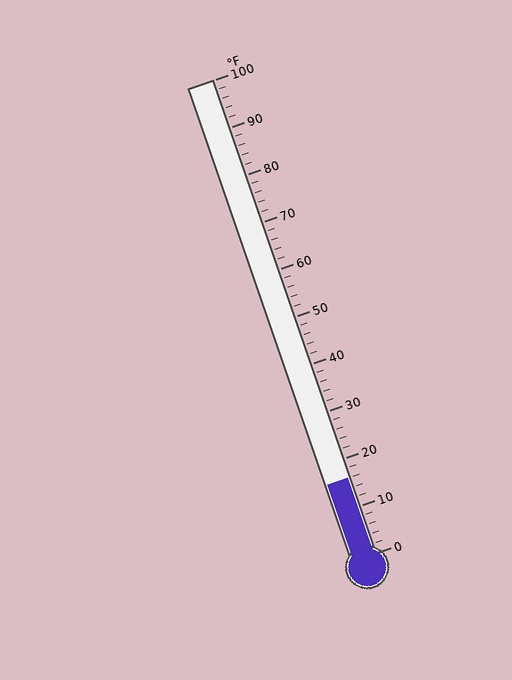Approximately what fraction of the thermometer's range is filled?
The thermometer is filled to approximately 15% of its range.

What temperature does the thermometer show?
The thermometer shows approximately 16°F.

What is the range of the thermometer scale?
The thermometer scale ranges from 0°F to 100°F.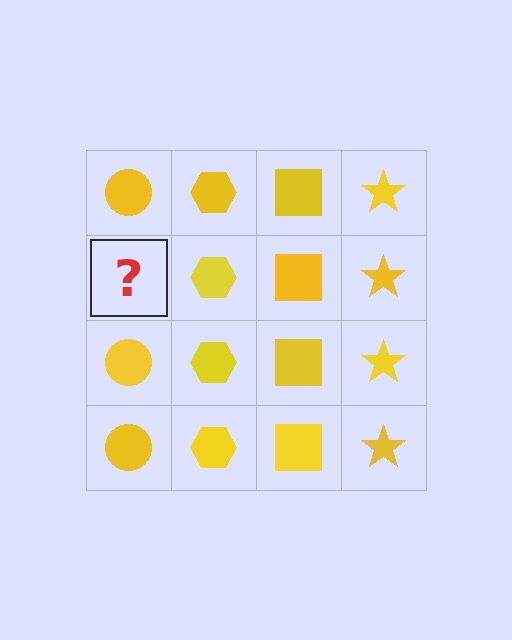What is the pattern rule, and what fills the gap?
The rule is that each column has a consistent shape. The gap should be filled with a yellow circle.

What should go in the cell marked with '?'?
The missing cell should contain a yellow circle.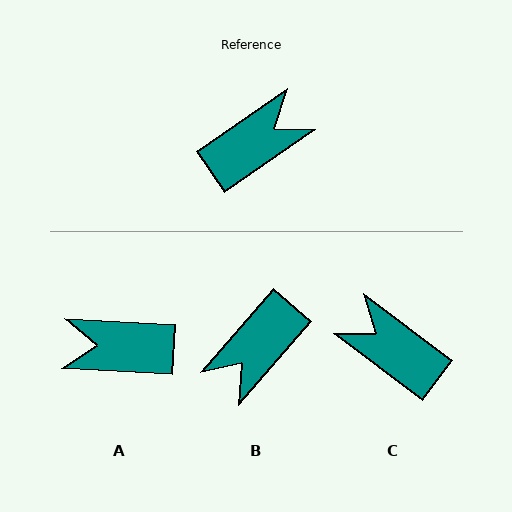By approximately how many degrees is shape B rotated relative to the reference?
Approximately 165 degrees clockwise.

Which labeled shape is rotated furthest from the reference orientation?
B, about 165 degrees away.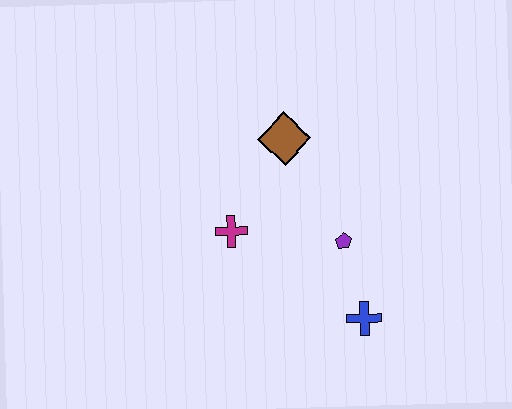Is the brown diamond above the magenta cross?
Yes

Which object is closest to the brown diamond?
The magenta cross is closest to the brown diamond.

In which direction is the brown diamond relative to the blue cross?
The brown diamond is above the blue cross.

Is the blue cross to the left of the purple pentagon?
No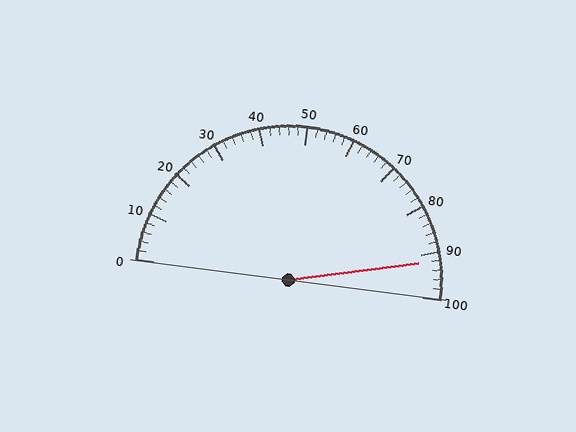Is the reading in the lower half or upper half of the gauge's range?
The reading is in the upper half of the range (0 to 100).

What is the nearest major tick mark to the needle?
The nearest major tick mark is 90.